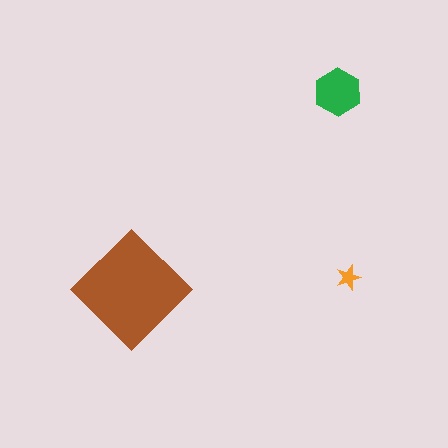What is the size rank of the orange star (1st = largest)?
3rd.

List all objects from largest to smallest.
The brown diamond, the green hexagon, the orange star.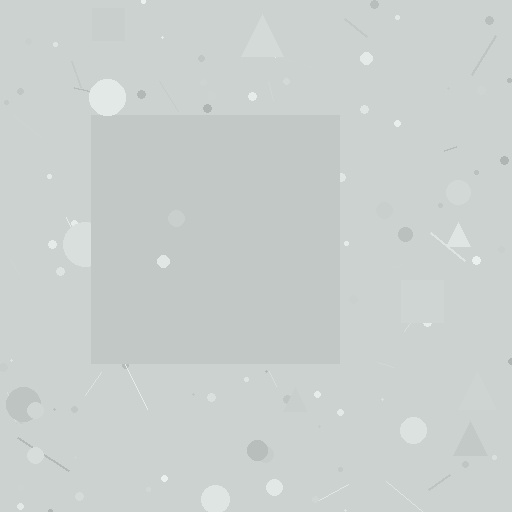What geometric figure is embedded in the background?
A square is embedded in the background.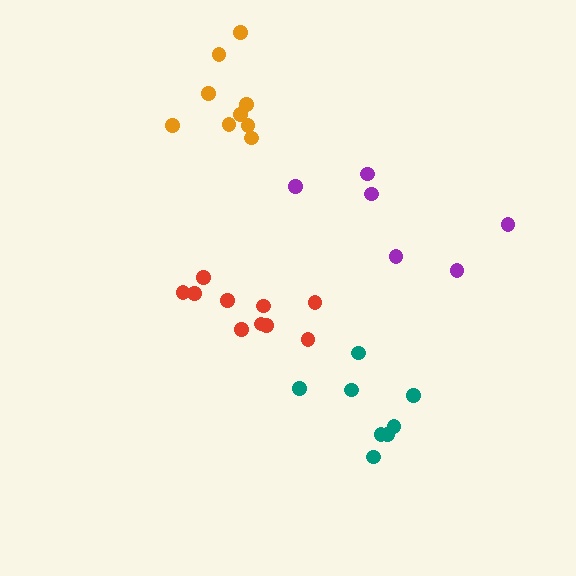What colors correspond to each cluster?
The clusters are colored: orange, red, teal, purple.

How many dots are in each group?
Group 1: 9 dots, Group 2: 10 dots, Group 3: 8 dots, Group 4: 6 dots (33 total).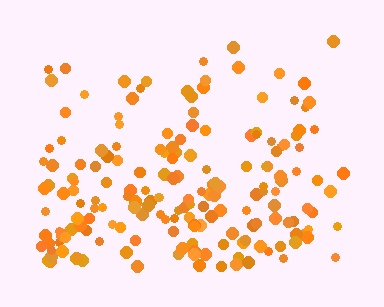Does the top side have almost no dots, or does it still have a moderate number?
Still a moderate number, just noticeably fewer than the bottom.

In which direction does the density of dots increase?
From top to bottom, with the bottom side densest.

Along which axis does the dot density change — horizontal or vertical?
Vertical.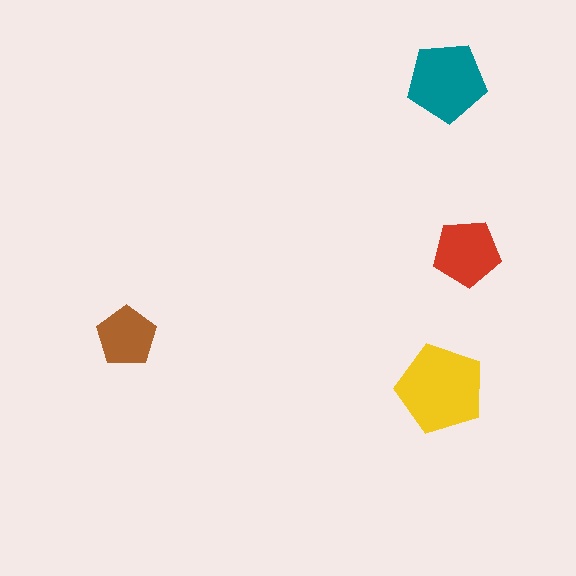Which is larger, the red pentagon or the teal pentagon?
The teal one.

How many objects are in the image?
There are 4 objects in the image.